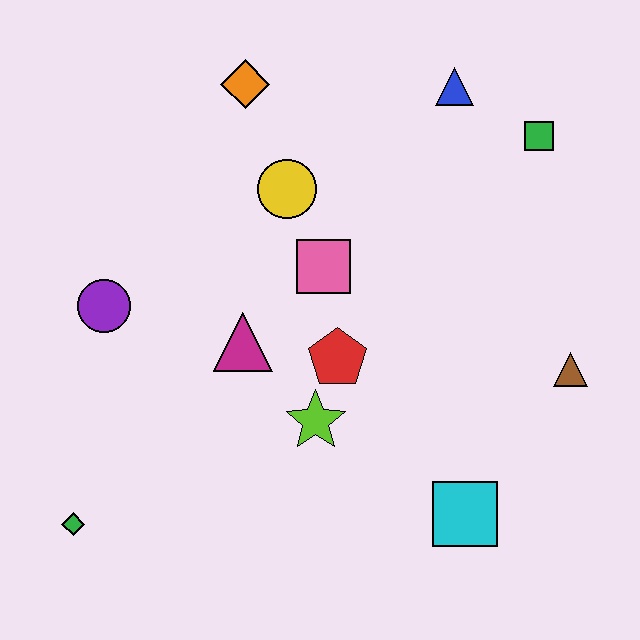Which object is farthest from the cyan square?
The orange diamond is farthest from the cyan square.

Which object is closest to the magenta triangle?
The red pentagon is closest to the magenta triangle.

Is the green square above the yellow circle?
Yes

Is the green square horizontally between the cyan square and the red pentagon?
No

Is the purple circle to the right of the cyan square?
No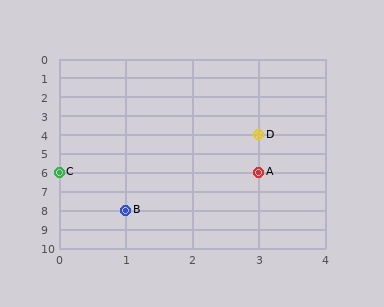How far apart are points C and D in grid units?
Points C and D are 3 columns and 2 rows apart (about 3.6 grid units diagonally).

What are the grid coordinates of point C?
Point C is at grid coordinates (0, 6).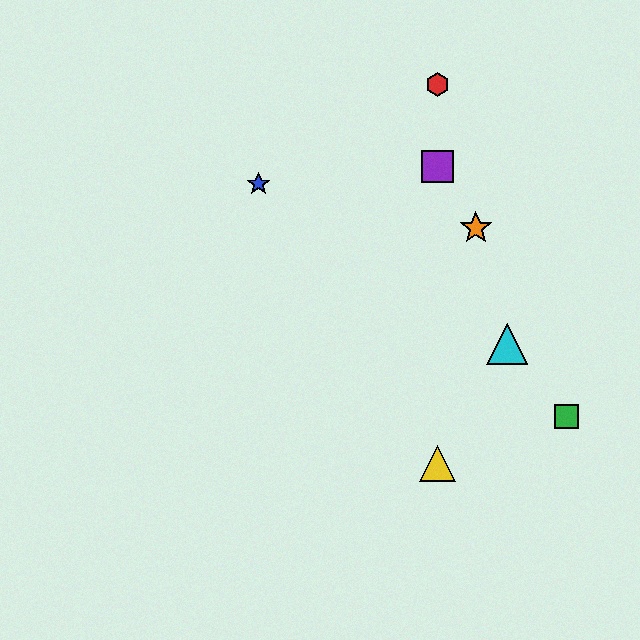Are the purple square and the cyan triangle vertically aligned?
No, the purple square is at x≈438 and the cyan triangle is at x≈507.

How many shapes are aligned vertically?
3 shapes (the red hexagon, the yellow triangle, the purple square) are aligned vertically.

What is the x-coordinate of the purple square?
The purple square is at x≈438.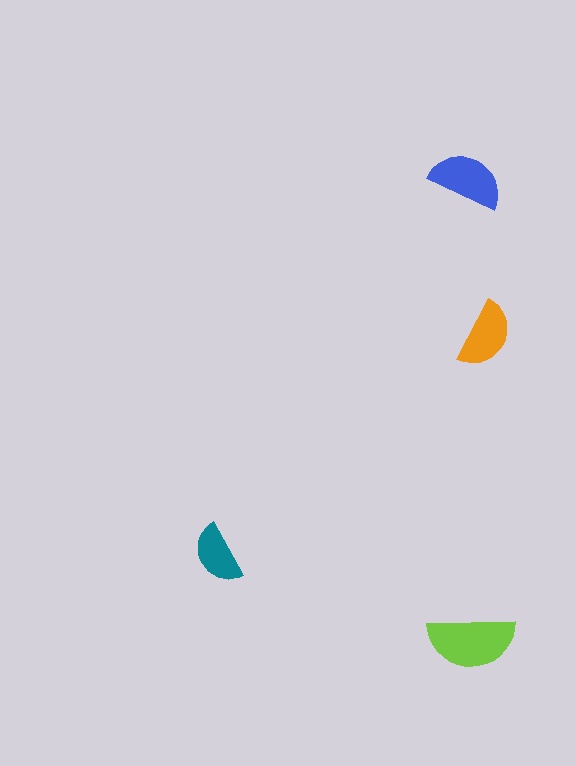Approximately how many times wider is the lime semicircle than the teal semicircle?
About 1.5 times wider.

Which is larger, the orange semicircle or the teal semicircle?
The orange one.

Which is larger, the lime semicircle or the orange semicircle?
The lime one.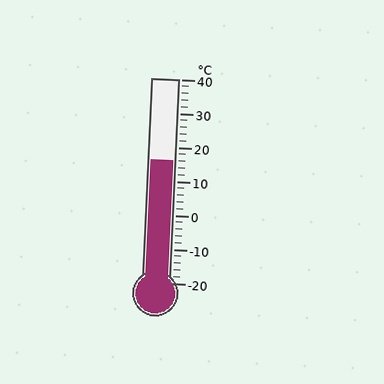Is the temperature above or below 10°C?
The temperature is above 10°C.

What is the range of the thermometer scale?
The thermometer scale ranges from -20°C to 40°C.